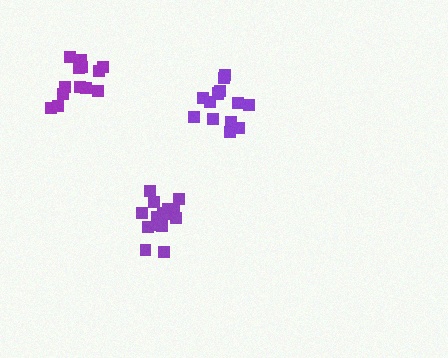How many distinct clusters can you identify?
There are 3 distinct clusters.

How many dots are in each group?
Group 1: 14 dots, Group 2: 15 dots, Group 3: 13 dots (42 total).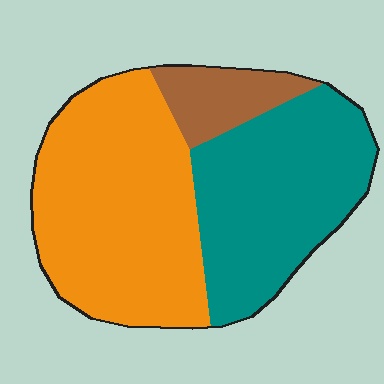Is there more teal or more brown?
Teal.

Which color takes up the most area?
Orange, at roughly 50%.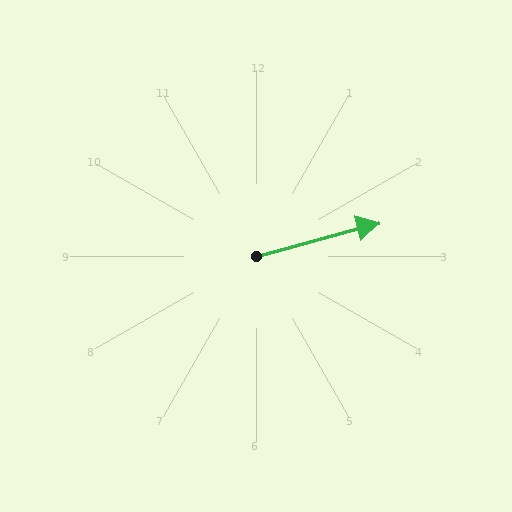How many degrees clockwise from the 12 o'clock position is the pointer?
Approximately 75 degrees.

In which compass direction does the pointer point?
East.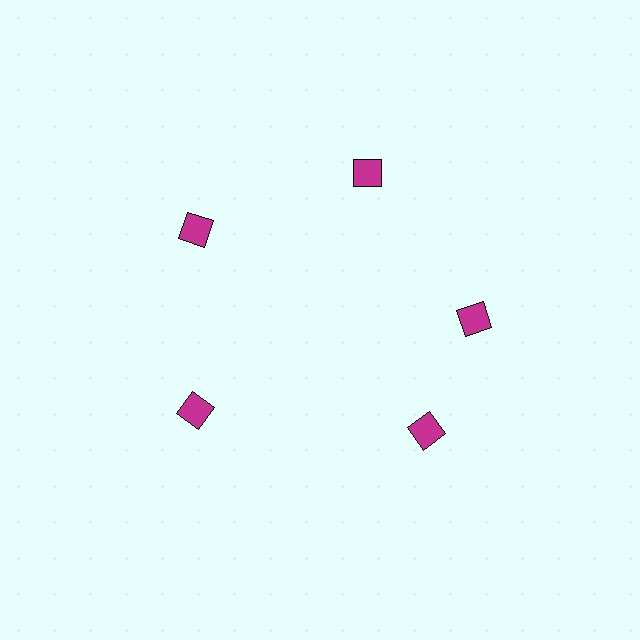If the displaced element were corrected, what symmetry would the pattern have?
It would have 5-fold rotational symmetry — the pattern would map onto itself every 72 degrees.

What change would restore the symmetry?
The symmetry would be restored by rotating it back into even spacing with its neighbors so that all 5 diamonds sit at equal angles and equal distance from the center.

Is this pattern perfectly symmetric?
No. The 5 magenta diamonds are arranged in a ring, but one element near the 5 o'clock position is rotated out of alignment along the ring, breaking the 5-fold rotational symmetry.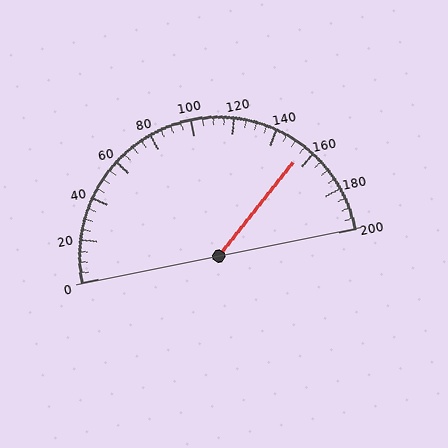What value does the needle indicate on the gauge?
The needle indicates approximately 155.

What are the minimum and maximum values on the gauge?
The gauge ranges from 0 to 200.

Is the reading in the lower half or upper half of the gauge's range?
The reading is in the upper half of the range (0 to 200).